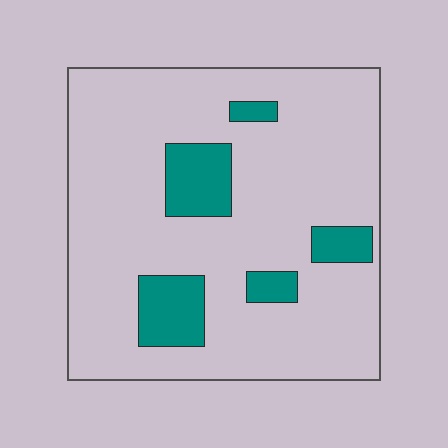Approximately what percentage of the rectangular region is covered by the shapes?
Approximately 15%.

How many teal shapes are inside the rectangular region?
5.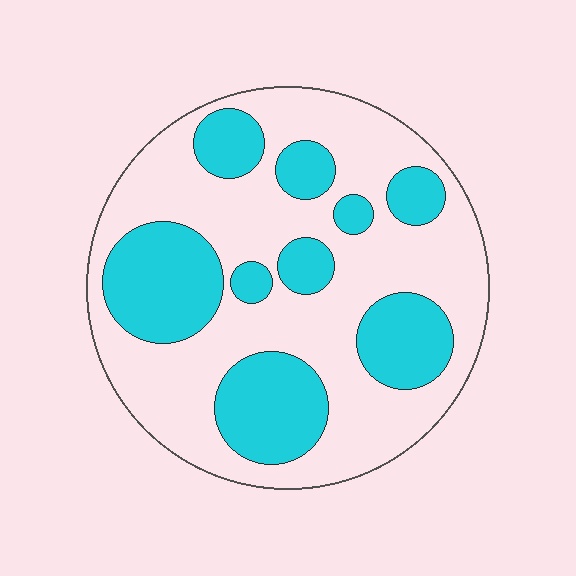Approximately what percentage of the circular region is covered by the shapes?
Approximately 35%.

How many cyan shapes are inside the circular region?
9.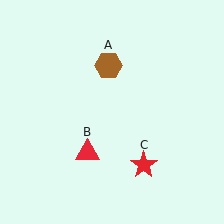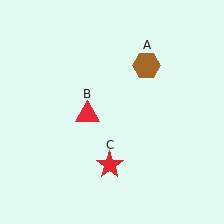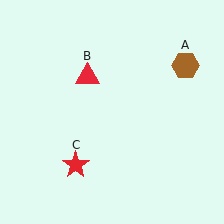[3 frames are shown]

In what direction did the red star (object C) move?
The red star (object C) moved left.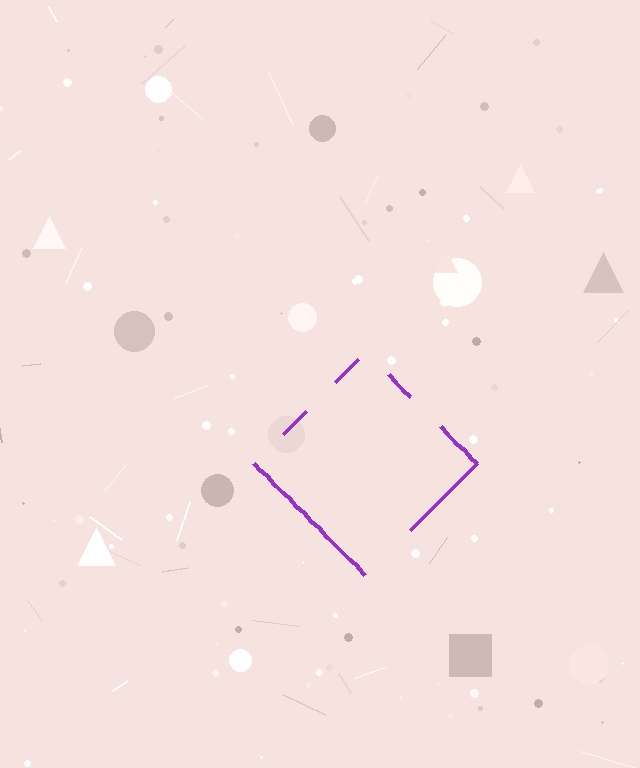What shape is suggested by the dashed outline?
The dashed outline suggests a diamond.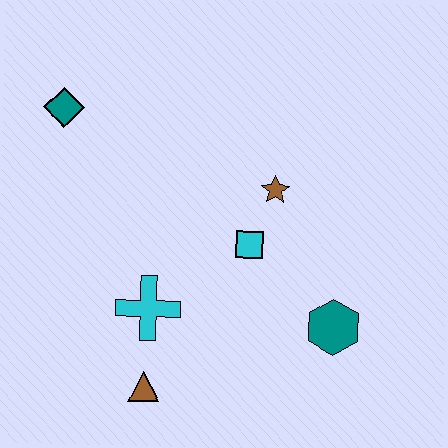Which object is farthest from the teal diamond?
The teal hexagon is farthest from the teal diamond.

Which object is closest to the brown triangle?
The cyan cross is closest to the brown triangle.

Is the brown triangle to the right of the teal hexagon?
No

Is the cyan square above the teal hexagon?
Yes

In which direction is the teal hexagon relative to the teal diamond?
The teal hexagon is to the right of the teal diamond.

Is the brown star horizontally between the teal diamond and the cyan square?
No